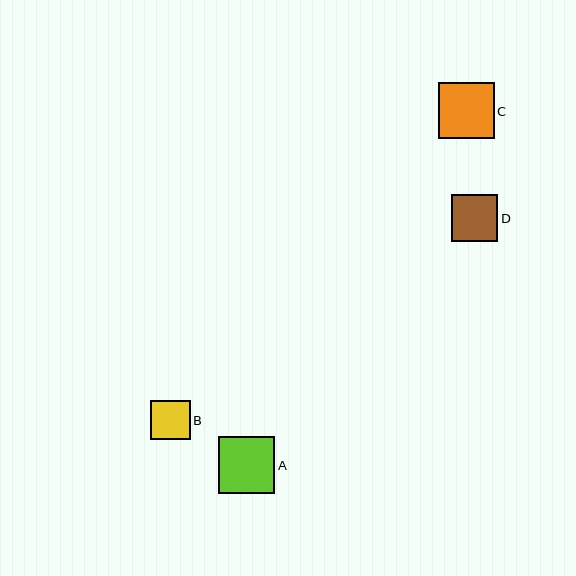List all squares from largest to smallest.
From largest to smallest: A, C, D, B.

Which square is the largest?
Square A is the largest with a size of approximately 57 pixels.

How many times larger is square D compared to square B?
Square D is approximately 1.2 times the size of square B.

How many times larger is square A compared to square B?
Square A is approximately 1.4 times the size of square B.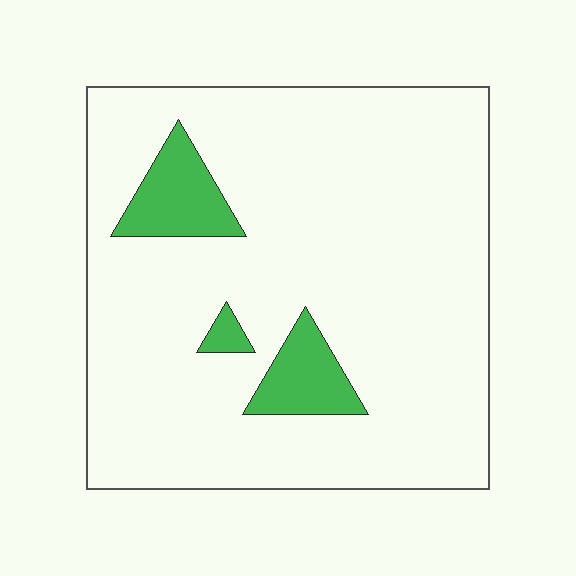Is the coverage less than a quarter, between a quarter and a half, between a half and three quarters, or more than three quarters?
Less than a quarter.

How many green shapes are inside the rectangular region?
3.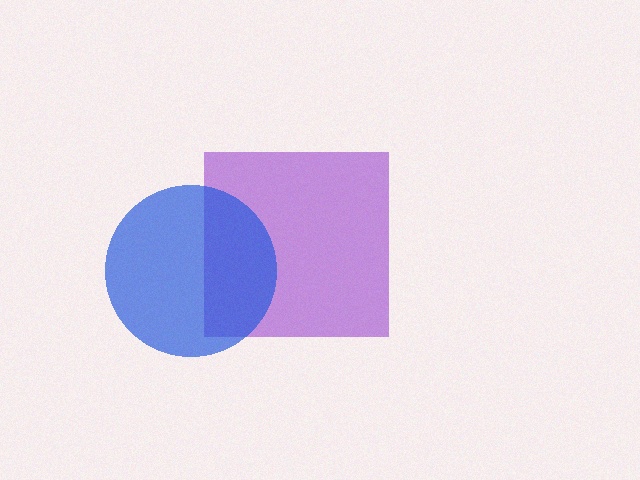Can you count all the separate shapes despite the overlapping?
Yes, there are 2 separate shapes.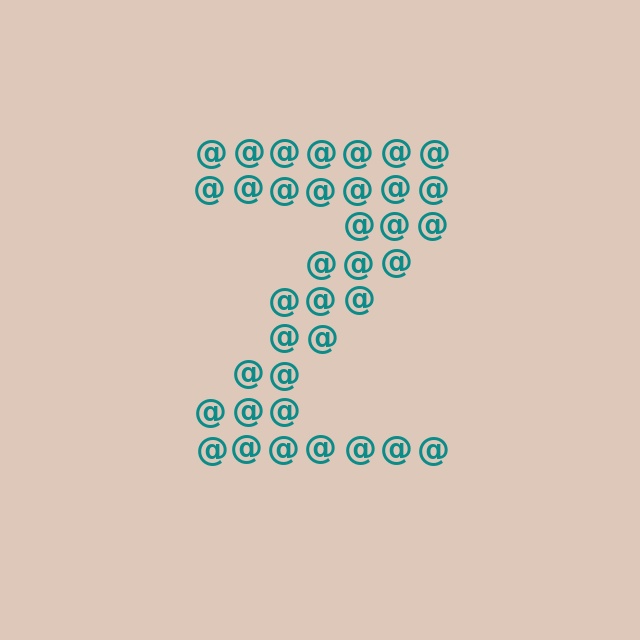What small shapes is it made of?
It is made of small at signs.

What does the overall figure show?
The overall figure shows the letter Z.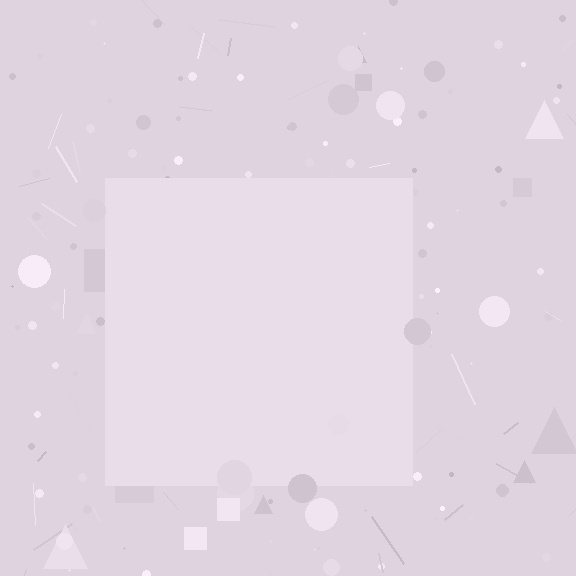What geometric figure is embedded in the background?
A square is embedded in the background.